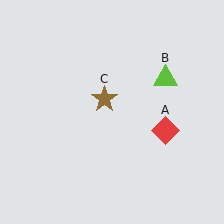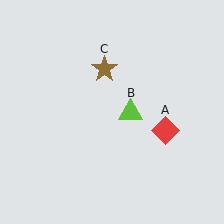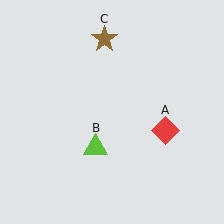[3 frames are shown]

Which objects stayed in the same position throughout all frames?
Red diamond (object A) remained stationary.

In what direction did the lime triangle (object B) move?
The lime triangle (object B) moved down and to the left.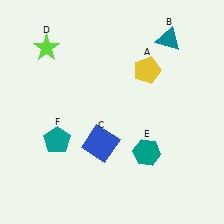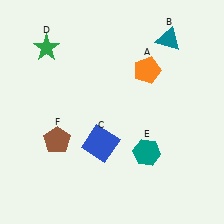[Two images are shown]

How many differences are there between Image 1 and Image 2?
There are 3 differences between the two images.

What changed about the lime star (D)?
In Image 1, D is lime. In Image 2, it changed to green.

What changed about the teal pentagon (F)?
In Image 1, F is teal. In Image 2, it changed to brown.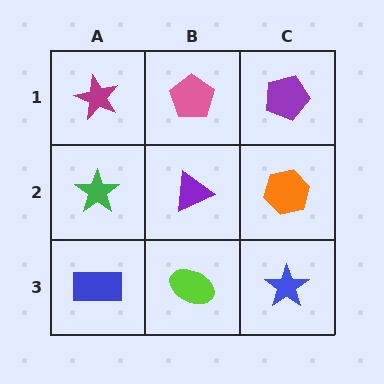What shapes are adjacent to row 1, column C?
An orange hexagon (row 2, column C), a pink pentagon (row 1, column B).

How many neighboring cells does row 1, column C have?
2.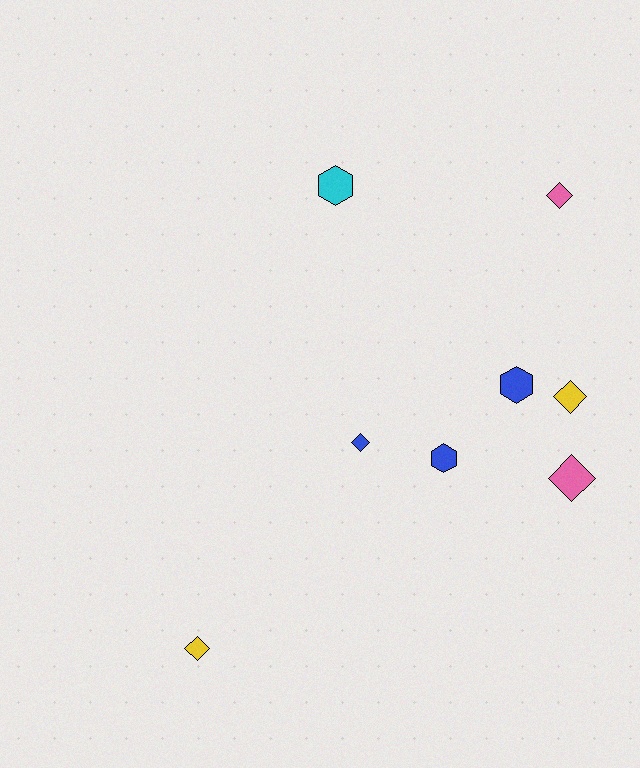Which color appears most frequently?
Blue, with 3 objects.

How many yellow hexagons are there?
There are no yellow hexagons.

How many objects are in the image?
There are 8 objects.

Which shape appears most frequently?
Diamond, with 5 objects.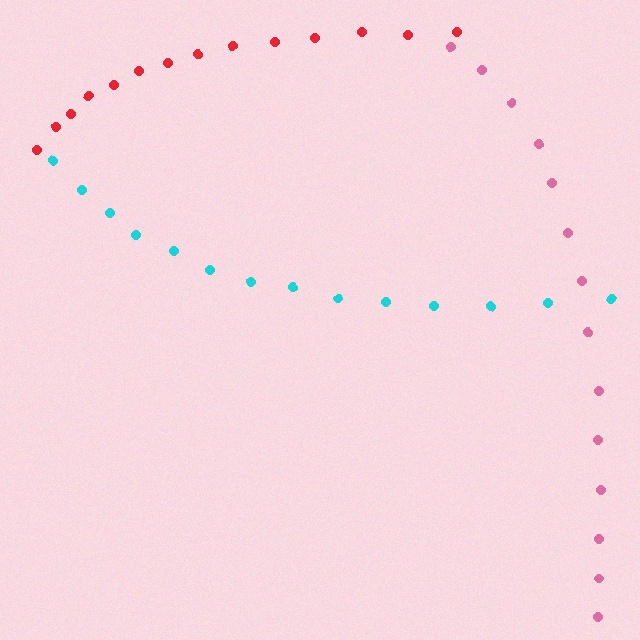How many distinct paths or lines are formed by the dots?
There are 3 distinct paths.